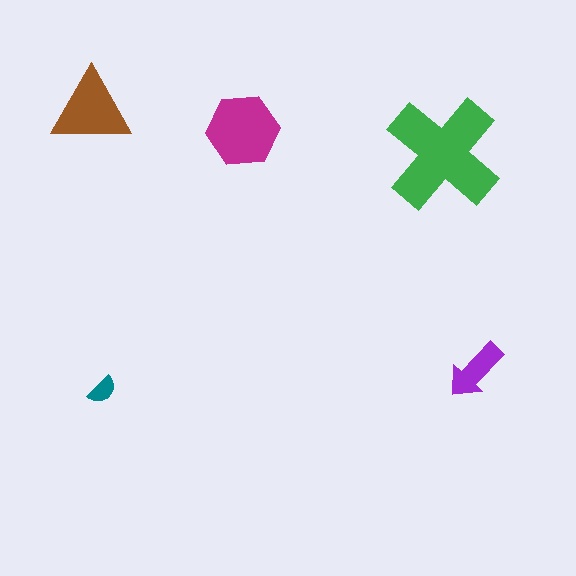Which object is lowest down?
The teal semicircle is bottommost.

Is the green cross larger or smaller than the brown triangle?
Larger.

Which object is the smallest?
The teal semicircle.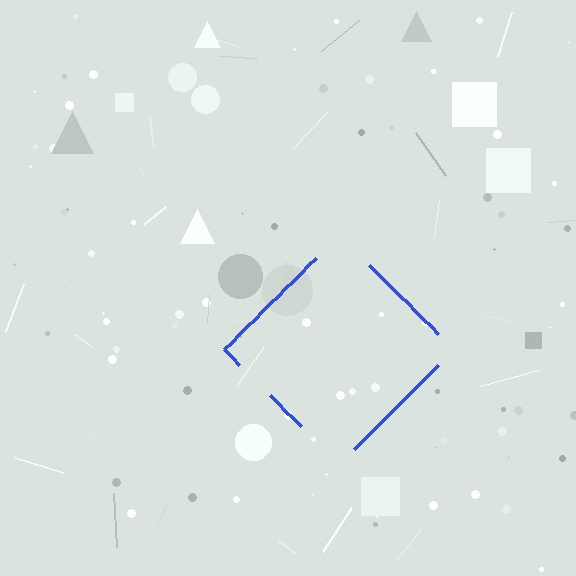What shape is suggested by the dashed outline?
The dashed outline suggests a diamond.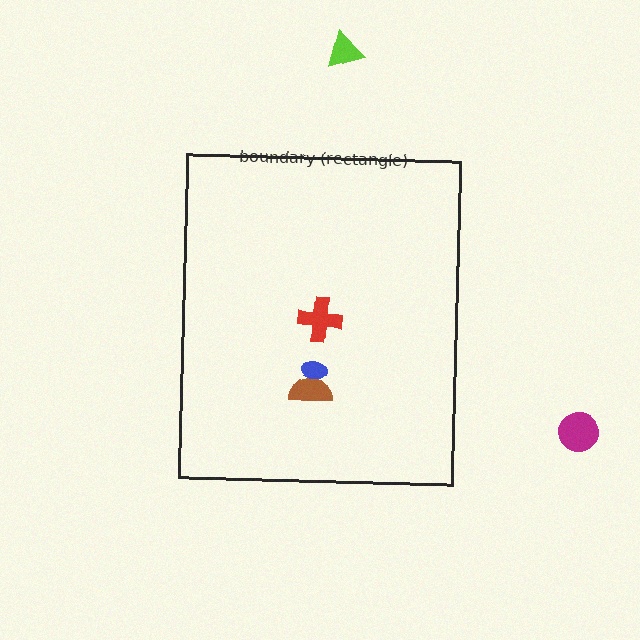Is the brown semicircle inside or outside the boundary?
Inside.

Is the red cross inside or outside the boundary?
Inside.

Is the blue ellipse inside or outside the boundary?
Inside.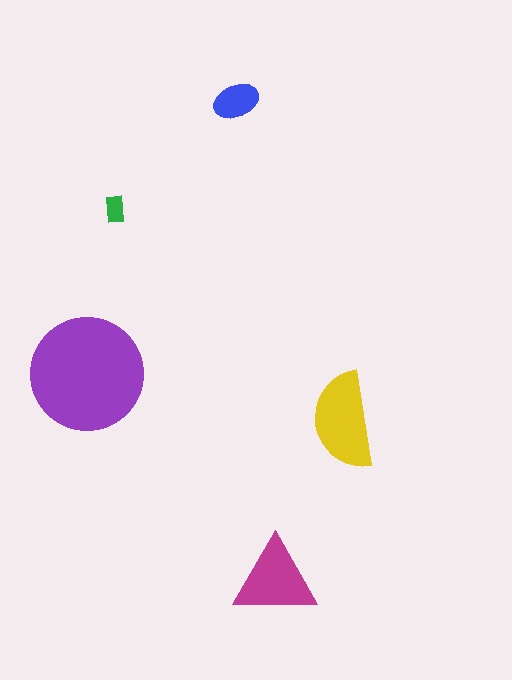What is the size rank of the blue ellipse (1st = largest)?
4th.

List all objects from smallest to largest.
The green rectangle, the blue ellipse, the magenta triangle, the yellow semicircle, the purple circle.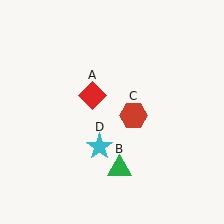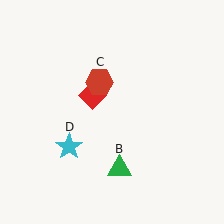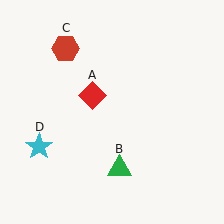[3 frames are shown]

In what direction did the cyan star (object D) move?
The cyan star (object D) moved left.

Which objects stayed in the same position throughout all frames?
Red diamond (object A) and green triangle (object B) remained stationary.